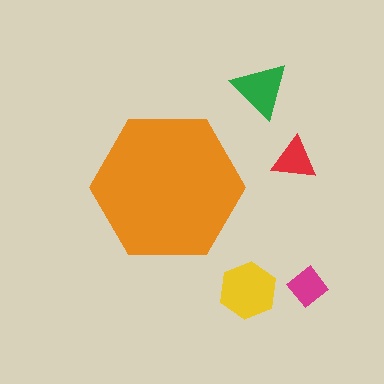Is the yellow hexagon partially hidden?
No, the yellow hexagon is fully visible.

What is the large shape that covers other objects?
An orange hexagon.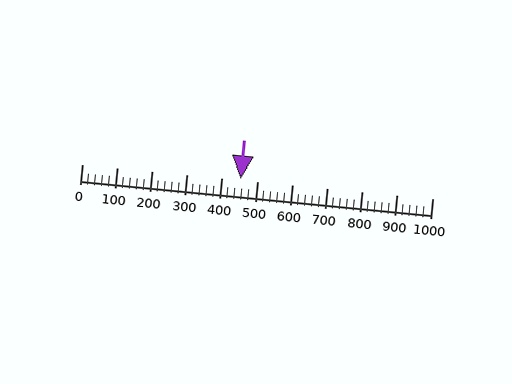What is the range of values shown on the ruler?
The ruler shows values from 0 to 1000.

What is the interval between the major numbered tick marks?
The major tick marks are spaced 100 units apart.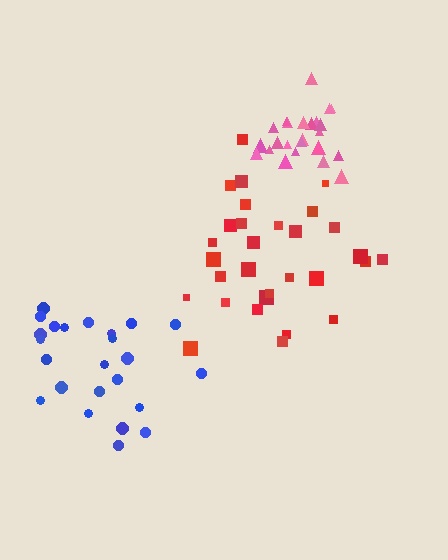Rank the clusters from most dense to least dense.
pink, blue, red.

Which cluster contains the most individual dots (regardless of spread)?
Red (31).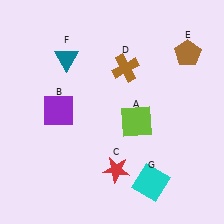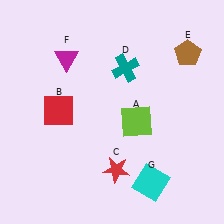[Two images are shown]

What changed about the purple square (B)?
In Image 1, B is purple. In Image 2, it changed to red.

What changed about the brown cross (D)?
In Image 1, D is brown. In Image 2, it changed to teal.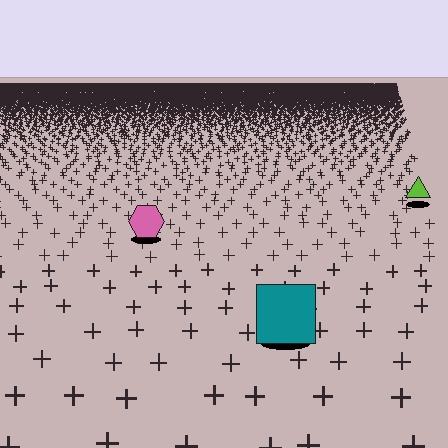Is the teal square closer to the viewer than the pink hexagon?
Yes. The teal square is closer — you can tell from the texture gradient: the ground texture is coarser near it.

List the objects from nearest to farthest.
From nearest to farthest: the teal square, the pink hexagon, the lime triangle.